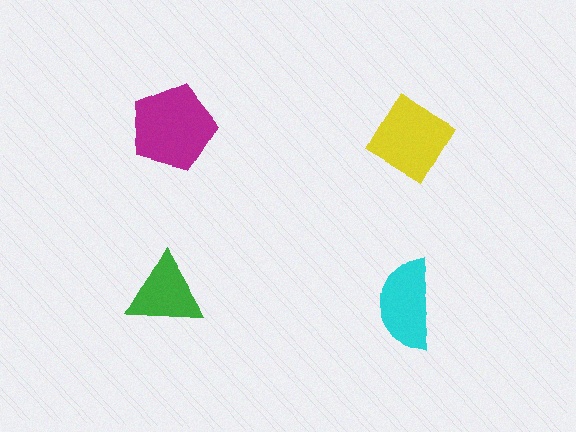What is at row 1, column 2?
A yellow diamond.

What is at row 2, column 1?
A green triangle.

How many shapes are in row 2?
2 shapes.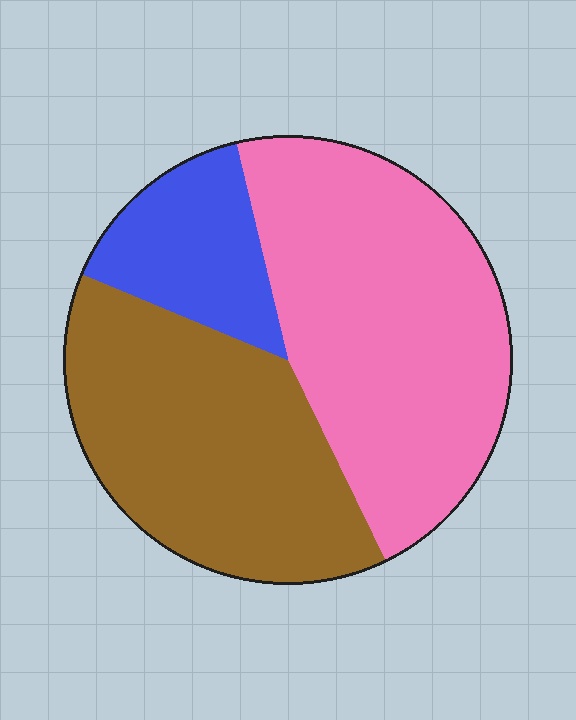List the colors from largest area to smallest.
From largest to smallest: pink, brown, blue.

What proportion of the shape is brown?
Brown covers roughly 40% of the shape.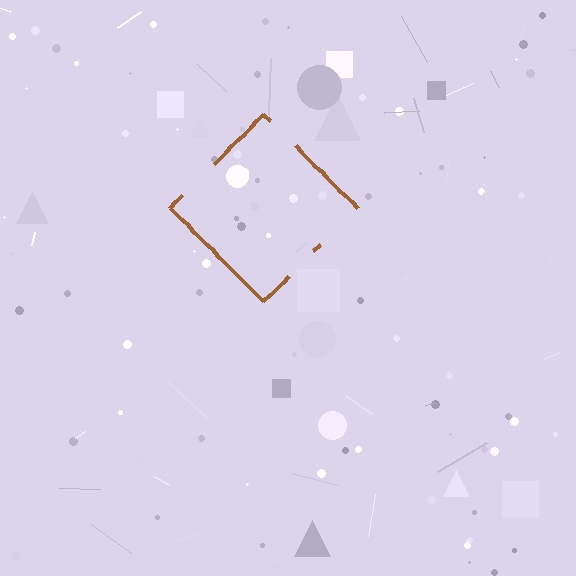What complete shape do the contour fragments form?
The contour fragments form a diamond.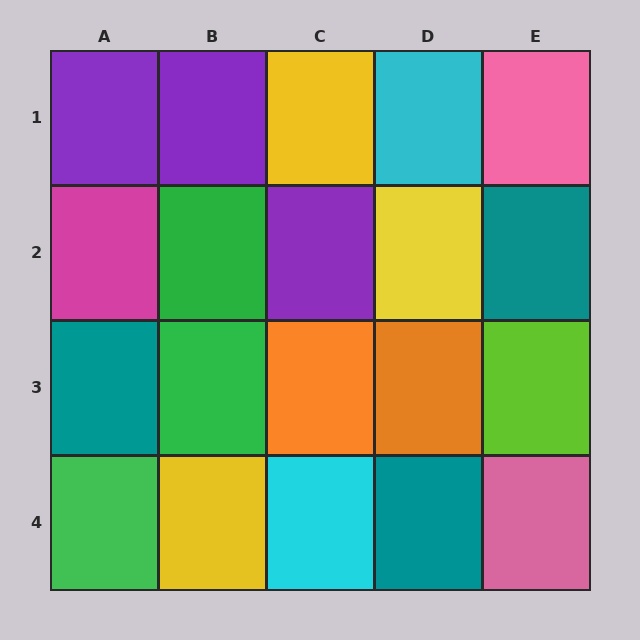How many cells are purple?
3 cells are purple.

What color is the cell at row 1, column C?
Yellow.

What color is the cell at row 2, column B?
Green.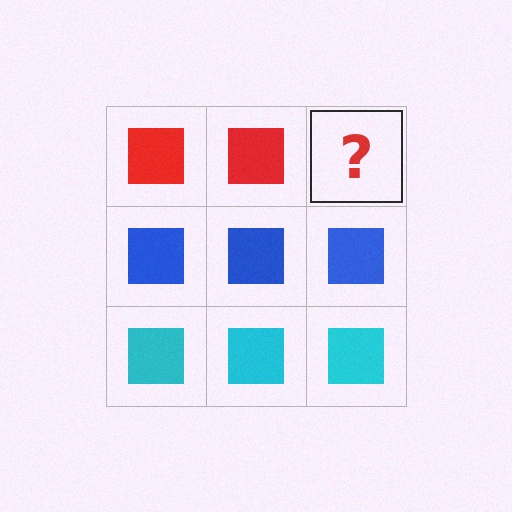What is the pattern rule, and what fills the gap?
The rule is that each row has a consistent color. The gap should be filled with a red square.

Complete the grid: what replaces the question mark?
The question mark should be replaced with a red square.